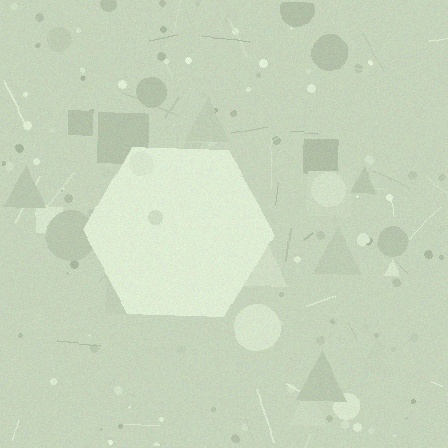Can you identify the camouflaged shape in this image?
The camouflaged shape is a hexagon.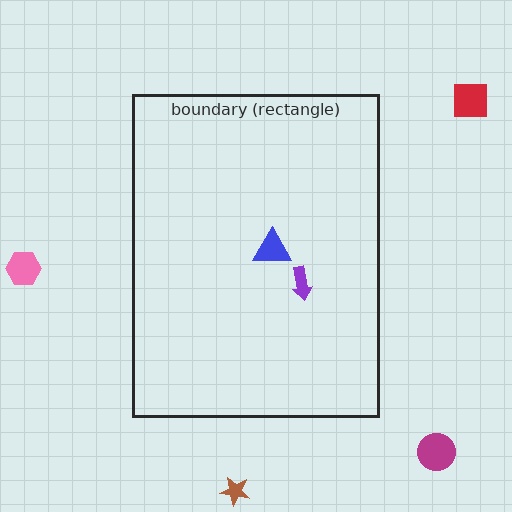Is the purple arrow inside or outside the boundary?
Inside.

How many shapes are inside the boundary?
2 inside, 4 outside.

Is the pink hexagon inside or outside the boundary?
Outside.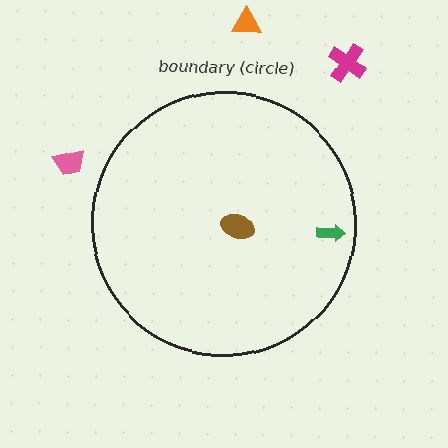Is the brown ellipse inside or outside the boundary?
Inside.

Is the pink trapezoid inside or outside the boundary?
Outside.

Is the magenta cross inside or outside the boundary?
Outside.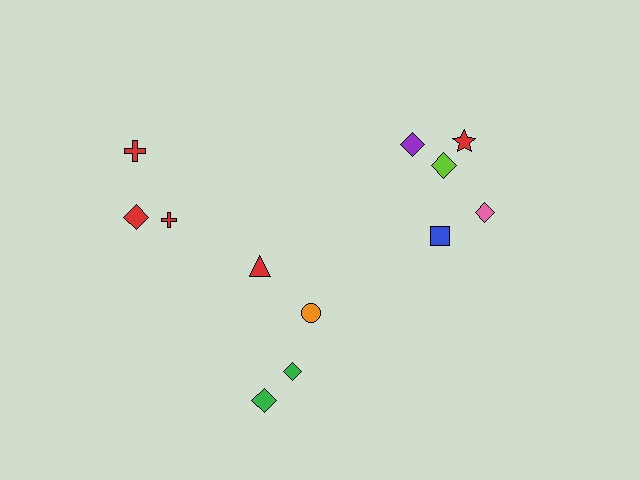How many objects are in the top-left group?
There are 3 objects.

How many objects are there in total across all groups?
There are 12 objects.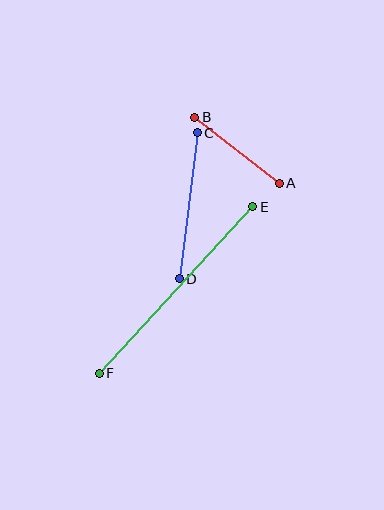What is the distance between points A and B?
The distance is approximately 107 pixels.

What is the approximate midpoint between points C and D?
The midpoint is at approximately (188, 206) pixels.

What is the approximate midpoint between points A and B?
The midpoint is at approximately (237, 150) pixels.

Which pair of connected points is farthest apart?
Points E and F are farthest apart.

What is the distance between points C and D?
The distance is approximately 147 pixels.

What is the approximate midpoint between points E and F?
The midpoint is at approximately (176, 290) pixels.